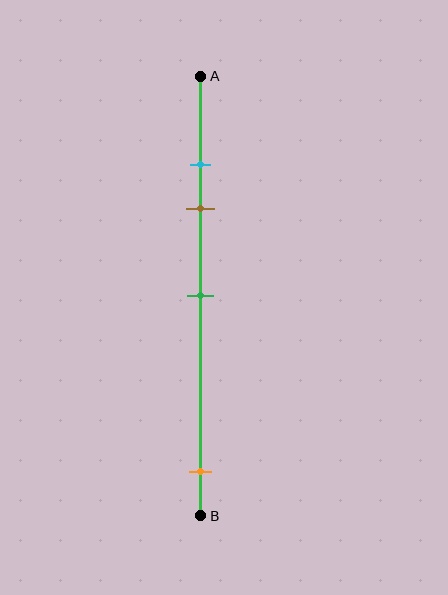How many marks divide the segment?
There are 4 marks dividing the segment.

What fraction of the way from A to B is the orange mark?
The orange mark is approximately 90% (0.9) of the way from A to B.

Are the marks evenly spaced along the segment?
No, the marks are not evenly spaced.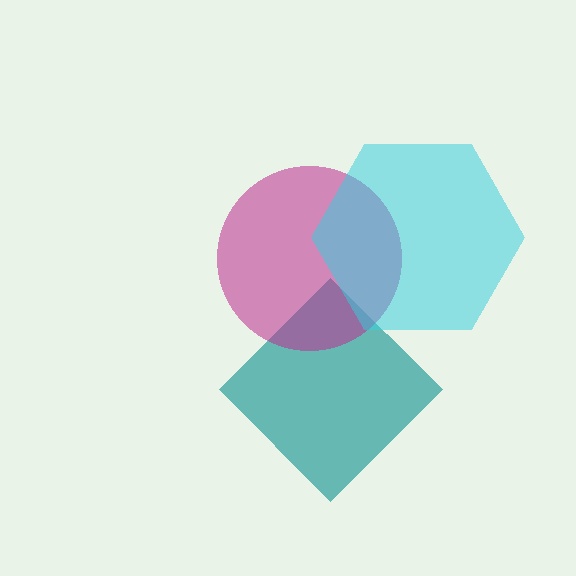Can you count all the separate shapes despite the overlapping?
Yes, there are 3 separate shapes.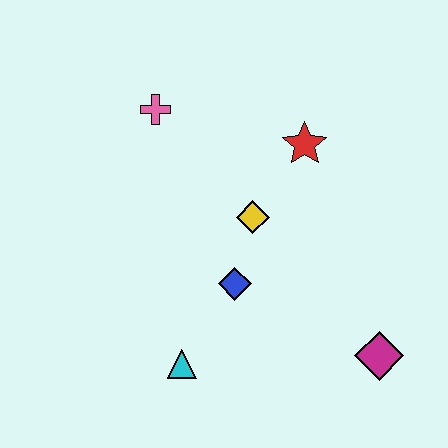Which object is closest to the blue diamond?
The yellow diamond is closest to the blue diamond.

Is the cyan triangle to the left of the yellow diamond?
Yes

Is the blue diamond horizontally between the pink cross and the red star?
Yes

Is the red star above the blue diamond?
Yes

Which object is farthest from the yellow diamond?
The magenta diamond is farthest from the yellow diamond.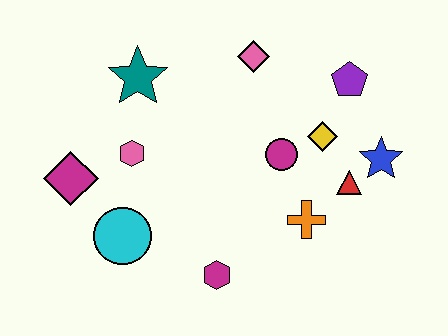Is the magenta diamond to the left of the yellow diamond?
Yes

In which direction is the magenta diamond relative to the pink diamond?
The magenta diamond is to the left of the pink diamond.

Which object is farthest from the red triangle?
The magenta diamond is farthest from the red triangle.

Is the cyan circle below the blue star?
Yes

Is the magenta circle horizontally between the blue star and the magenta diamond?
Yes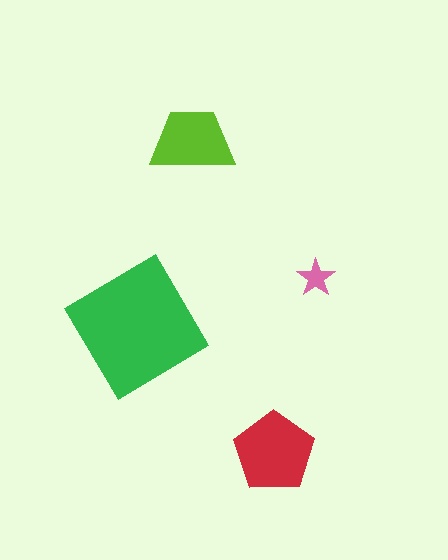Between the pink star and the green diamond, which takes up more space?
The green diamond.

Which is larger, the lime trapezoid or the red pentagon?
The red pentagon.